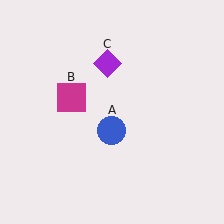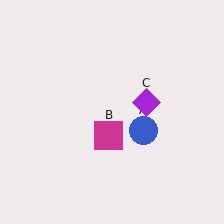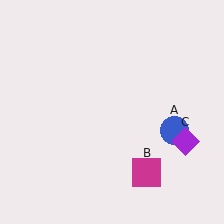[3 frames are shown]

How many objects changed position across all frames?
3 objects changed position: blue circle (object A), magenta square (object B), purple diamond (object C).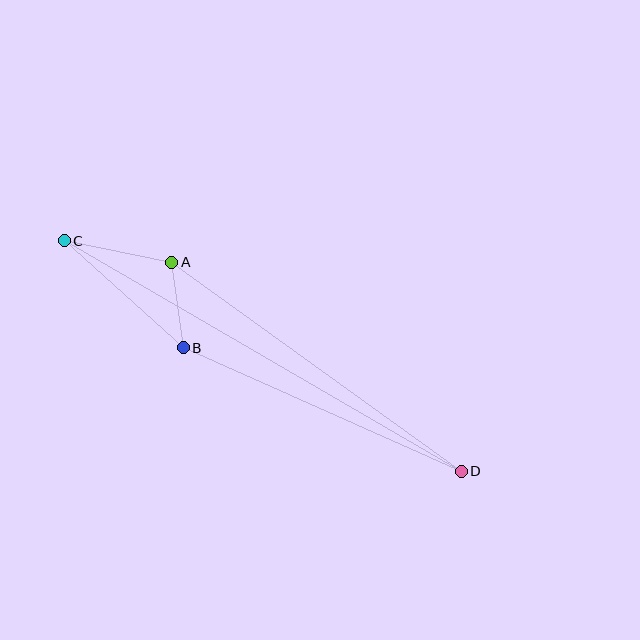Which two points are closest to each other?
Points A and B are closest to each other.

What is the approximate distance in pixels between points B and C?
The distance between B and C is approximately 160 pixels.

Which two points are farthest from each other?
Points C and D are farthest from each other.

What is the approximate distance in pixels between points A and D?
The distance between A and D is approximately 357 pixels.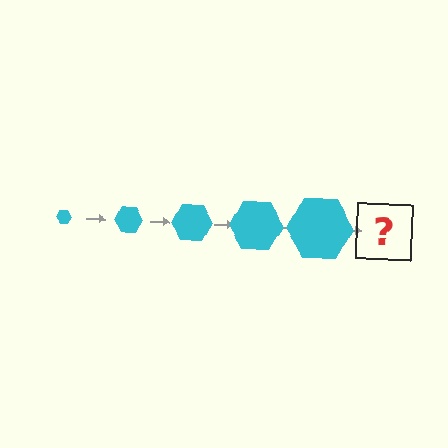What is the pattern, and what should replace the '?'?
The pattern is that the hexagon gets progressively larger each step. The '?' should be a cyan hexagon, larger than the previous one.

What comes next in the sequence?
The next element should be a cyan hexagon, larger than the previous one.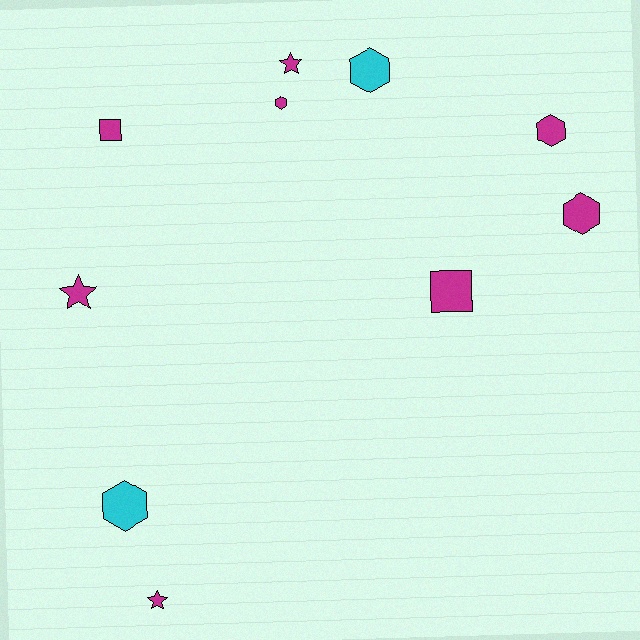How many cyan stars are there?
There are no cyan stars.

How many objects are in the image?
There are 10 objects.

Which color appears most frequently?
Magenta, with 8 objects.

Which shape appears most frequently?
Hexagon, with 5 objects.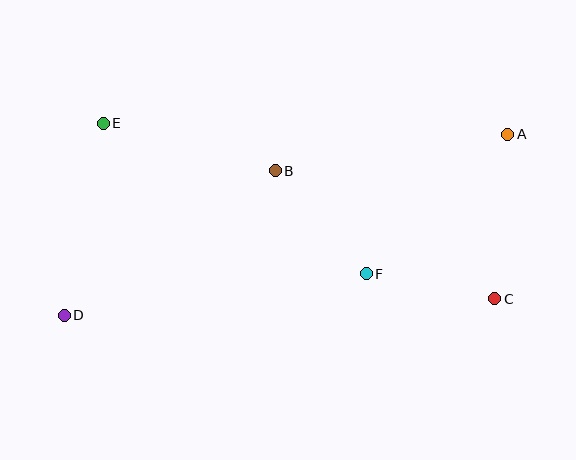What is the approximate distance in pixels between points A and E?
The distance between A and E is approximately 405 pixels.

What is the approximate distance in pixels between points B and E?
The distance between B and E is approximately 179 pixels.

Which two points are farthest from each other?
Points A and D are farthest from each other.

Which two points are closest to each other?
Points C and F are closest to each other.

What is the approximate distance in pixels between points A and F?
The distance between A and F is approximately 199 pixels.